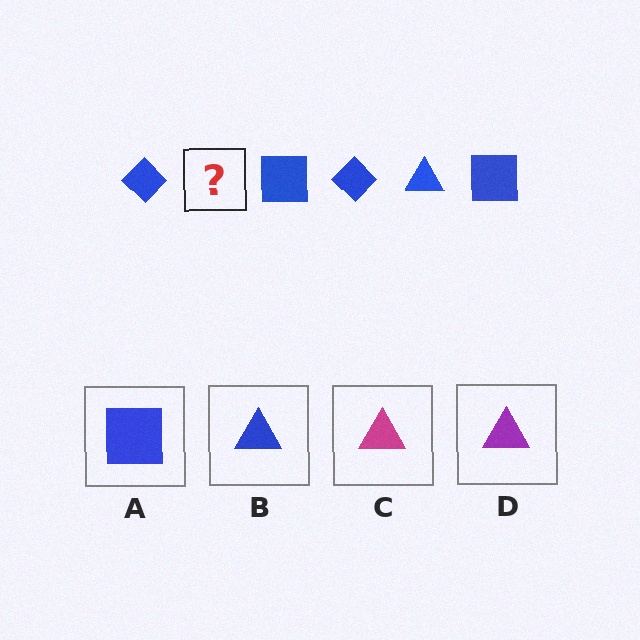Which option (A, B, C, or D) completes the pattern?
B.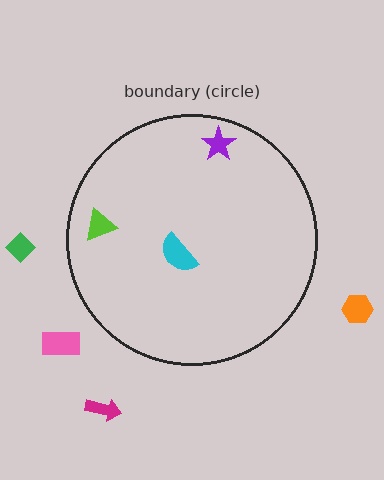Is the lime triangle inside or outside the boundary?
Inside.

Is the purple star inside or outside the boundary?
Inside.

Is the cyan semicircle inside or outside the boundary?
Inside.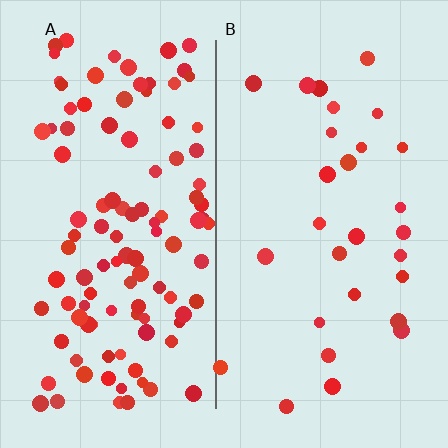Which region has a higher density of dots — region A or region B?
A (the left).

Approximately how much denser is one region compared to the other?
Approximately 3.8× — region A over region B.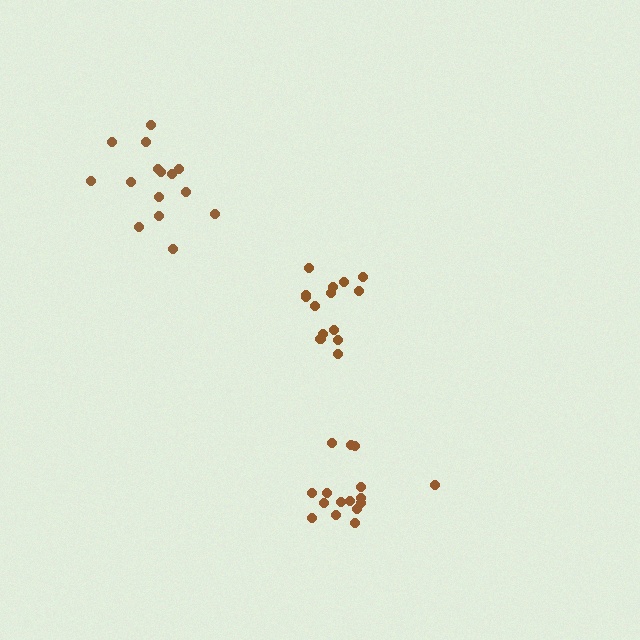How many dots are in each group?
Group 1: 14 dots, Group 2: 15 dots, Group 3: 16 dots (45 total).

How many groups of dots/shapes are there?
There are 3 groups.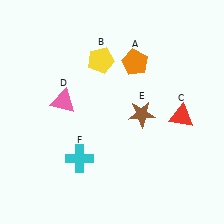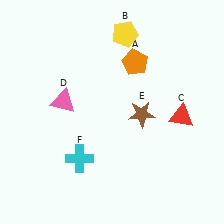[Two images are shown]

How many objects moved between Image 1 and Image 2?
1 object moved between the two images.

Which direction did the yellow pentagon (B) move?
The yellow pentagon (B) moved up.